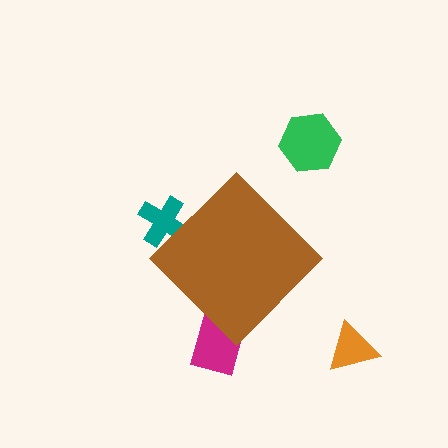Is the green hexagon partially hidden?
No, the green hexagon is fully visible.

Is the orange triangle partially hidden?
No, the orange triangle is fully visible.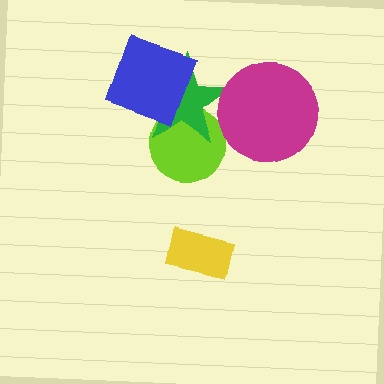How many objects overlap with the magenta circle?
1 object overlaps with the magenta circle.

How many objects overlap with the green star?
3 objects overlap with the green star.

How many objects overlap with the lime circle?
1 object overlaps with the lime circle.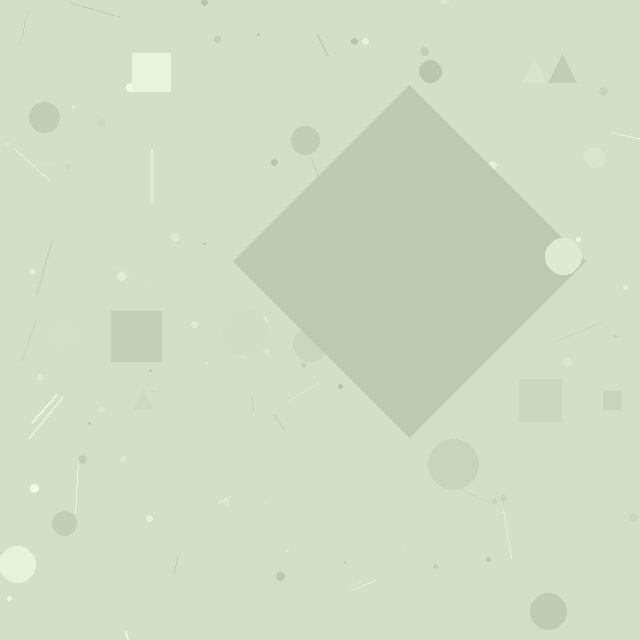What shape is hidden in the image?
A diamond is hidden in the image.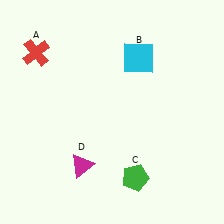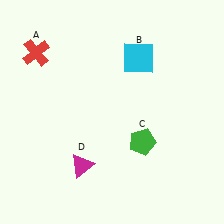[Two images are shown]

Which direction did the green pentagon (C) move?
The green pentagon (C) moved up.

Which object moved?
The green pentagon (C) moved up.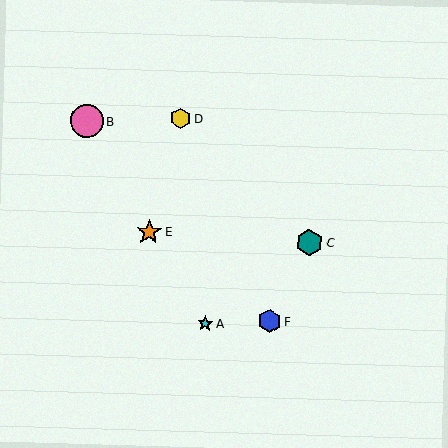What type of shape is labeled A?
Shape A is a cyan star.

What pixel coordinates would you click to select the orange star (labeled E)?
Click at (149, 232) to select the orange star E.